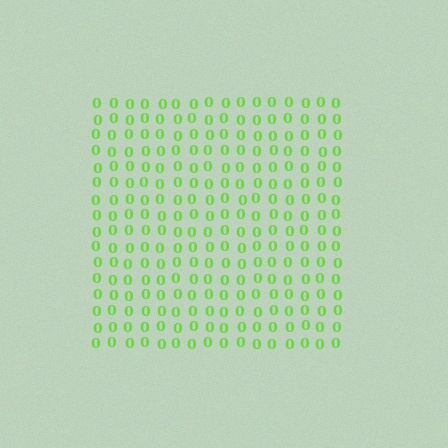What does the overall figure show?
The overall figure shows a square.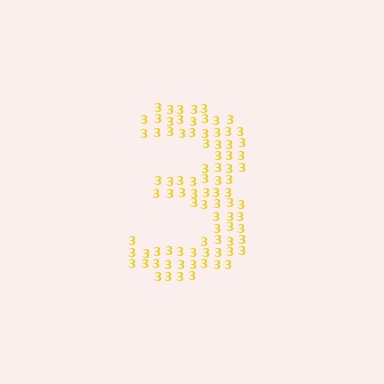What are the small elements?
The small elements are digit 3's.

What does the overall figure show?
The overall figure shows the digit 3.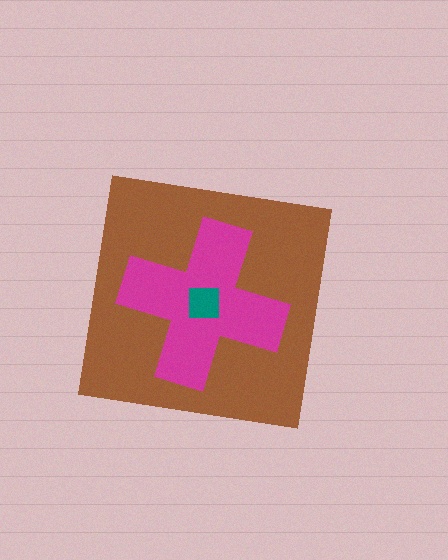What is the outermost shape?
The brown square.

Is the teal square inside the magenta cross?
Yes.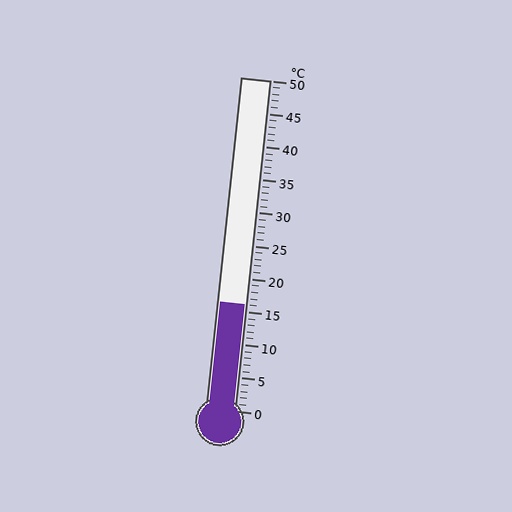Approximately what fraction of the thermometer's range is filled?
The thermometer is filled to approximately 30% of its range.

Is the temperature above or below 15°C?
The temperature is above 15°C.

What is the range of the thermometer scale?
The thermometer scale ranges from 0°C to 50°C.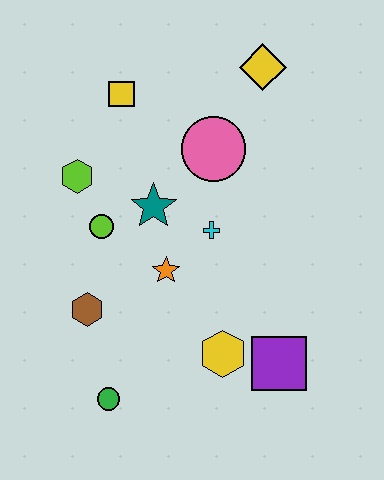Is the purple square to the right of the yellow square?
Yes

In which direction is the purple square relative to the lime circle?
The purple square is to the right of the lime circle.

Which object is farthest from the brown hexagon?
The yellow diamond is farthest from the brown hexagon.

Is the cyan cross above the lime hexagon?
No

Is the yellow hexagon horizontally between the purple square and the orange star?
Yes